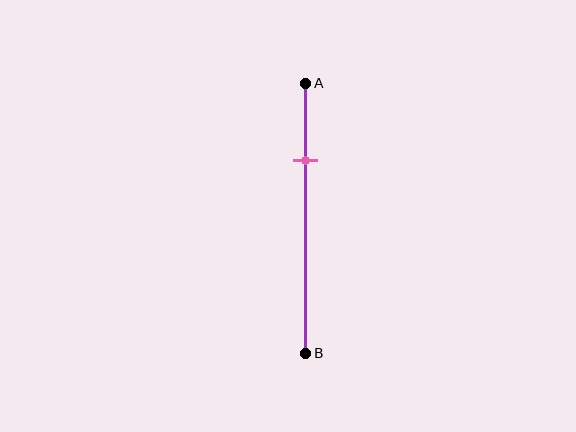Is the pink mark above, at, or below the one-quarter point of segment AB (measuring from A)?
The pink mark is below the one-quarter point of segment AB.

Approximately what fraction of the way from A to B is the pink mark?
The pink mark is approximately 30% of the way from A to B.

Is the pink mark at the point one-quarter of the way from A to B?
No, the mark is at about 30% from A, not at the 25% one-quarter point.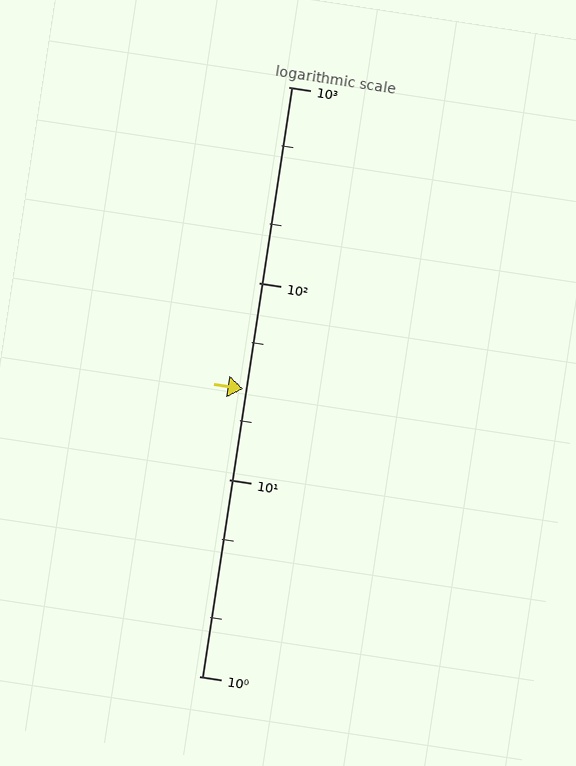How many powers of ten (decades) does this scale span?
The scale spans 3 decades, from 1 to 1000.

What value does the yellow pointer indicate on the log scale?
The pointer indicates approximately 29.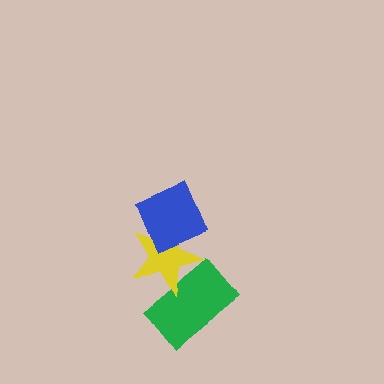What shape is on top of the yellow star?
The blue diamond is on top of the yellow star.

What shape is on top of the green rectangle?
The yellow star is on top of the green rectangle.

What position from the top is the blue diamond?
The blue diamond is 1st from the top.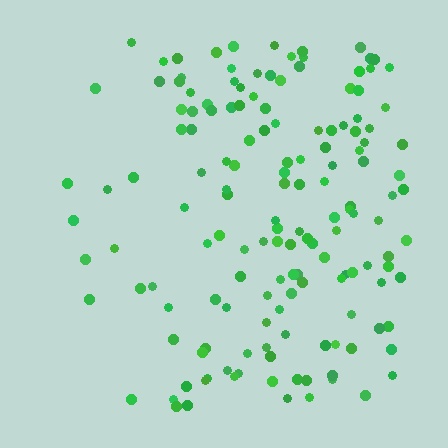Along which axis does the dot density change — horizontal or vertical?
Horizontal.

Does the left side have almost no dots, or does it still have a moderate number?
Still a moderate number, just noticeably fewer than the right.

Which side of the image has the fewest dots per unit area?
The left.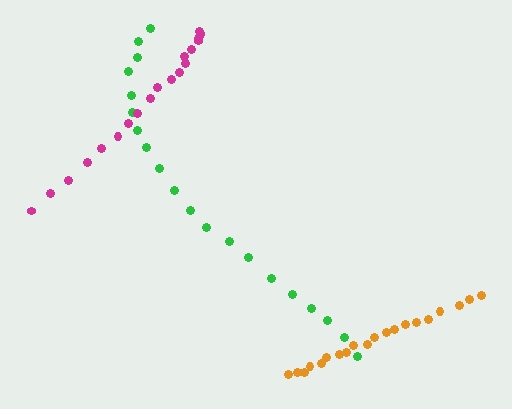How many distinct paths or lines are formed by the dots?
There are 3 distinct paths.